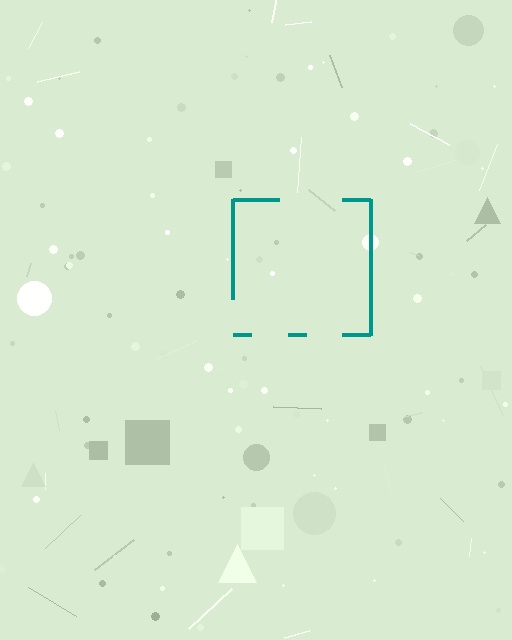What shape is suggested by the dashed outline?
The dashed outline suggests a square.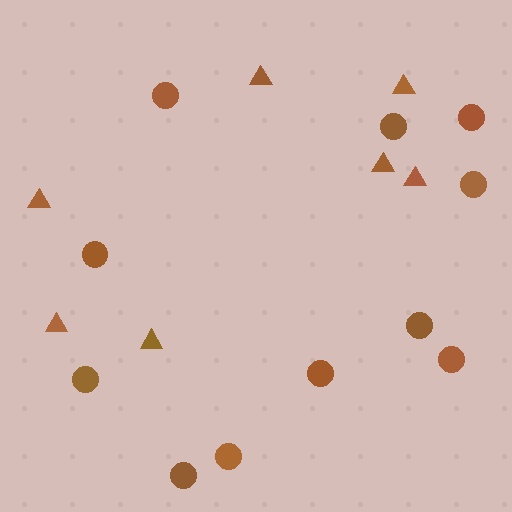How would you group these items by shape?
There are 2 groups: one group of triangles (7) and one group of circles (11).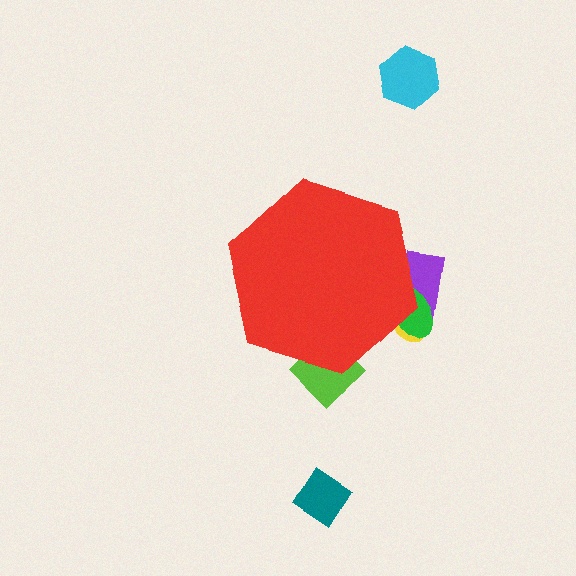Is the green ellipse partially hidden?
Yes, the green ellipse is partially hidden behind the red hexagon.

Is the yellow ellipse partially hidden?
Yes, the yellow ellipse is partially hidden behind the red hexagon.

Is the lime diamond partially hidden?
Yes, the lime diamond is partially hidden behind the red hexagon.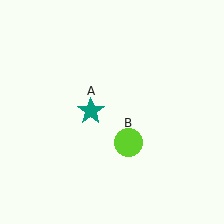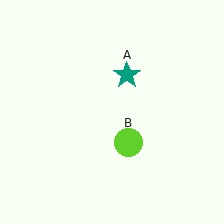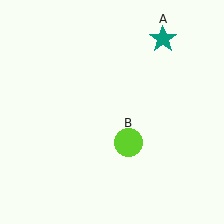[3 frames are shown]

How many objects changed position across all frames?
1 object changed position: teal star (object A).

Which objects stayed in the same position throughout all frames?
Lime circle (object B) remained stationary.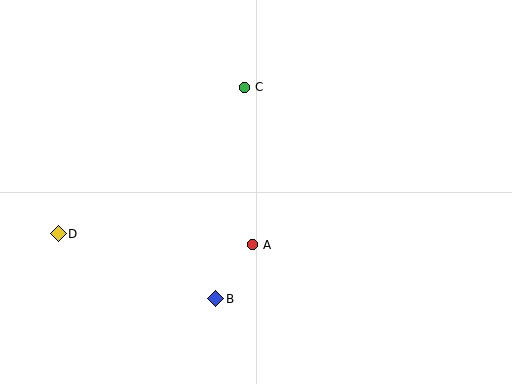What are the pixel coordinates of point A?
Point A is at (253, 245).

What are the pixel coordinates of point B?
Point B is at (216, 299).